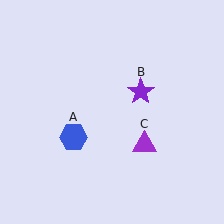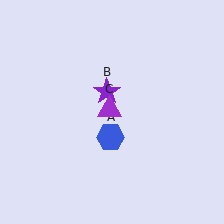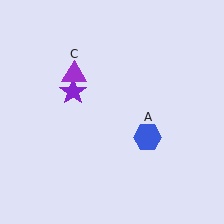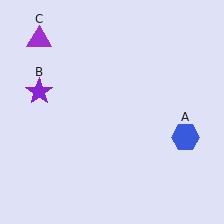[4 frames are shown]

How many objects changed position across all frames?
3 objects changed position: blue hexagon (object A), purple star (object B), purple triangle (object C).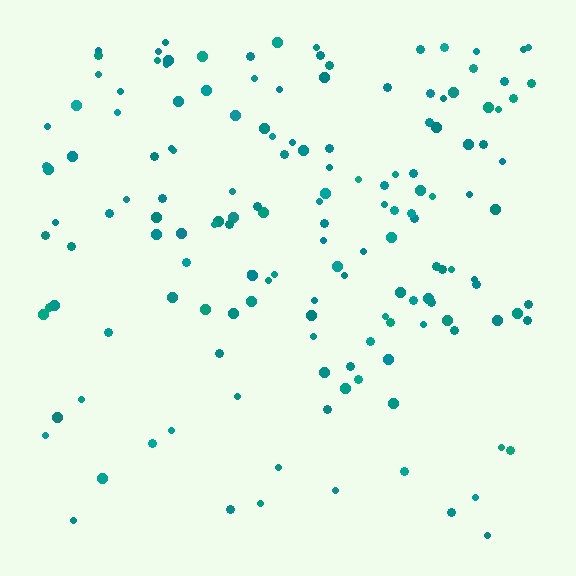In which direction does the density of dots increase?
From bottom to top, with the top side densest.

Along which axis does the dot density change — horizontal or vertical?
Vertical.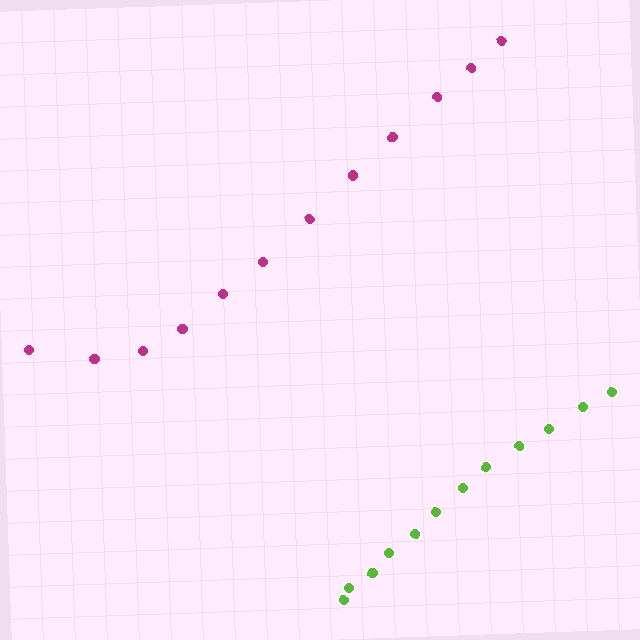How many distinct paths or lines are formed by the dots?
There are 2 distinct paths.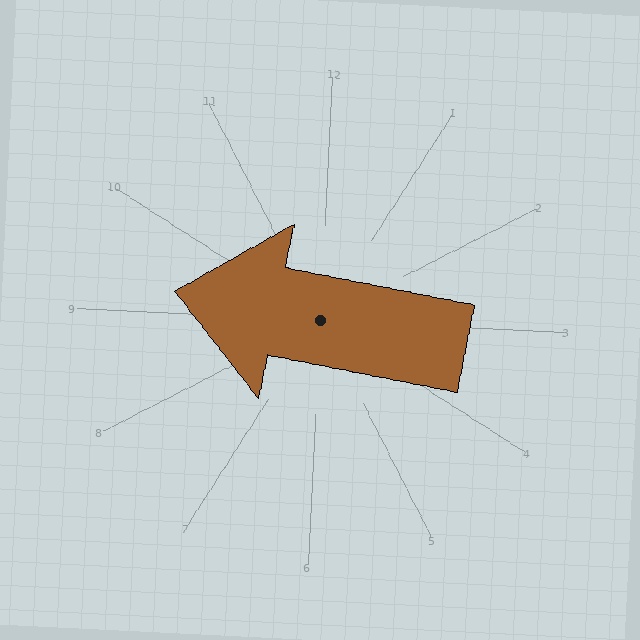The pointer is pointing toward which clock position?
Roughly 9 o'clock.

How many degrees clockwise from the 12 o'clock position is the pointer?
Approximately 278 degrees.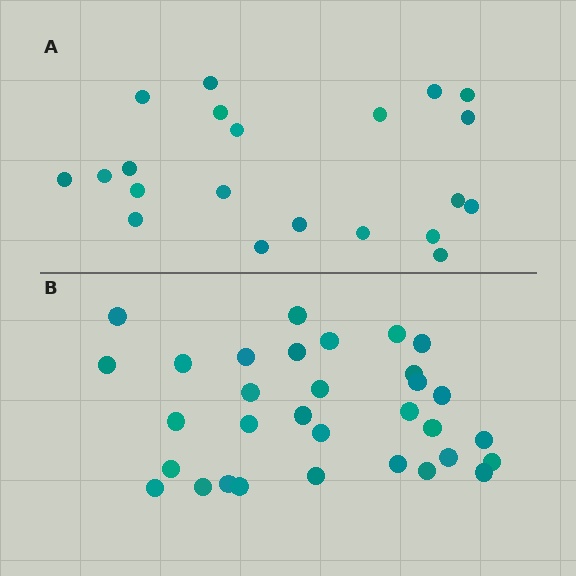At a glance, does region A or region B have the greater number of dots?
Region B (the bottom region) has more dots.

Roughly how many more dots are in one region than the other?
Region B has roughly 12 or so more dots than region A.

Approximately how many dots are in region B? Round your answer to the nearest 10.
About 30 dots. (The exact count is 32, which rounds to 30.)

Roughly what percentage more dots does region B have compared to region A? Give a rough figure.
About 50% more.